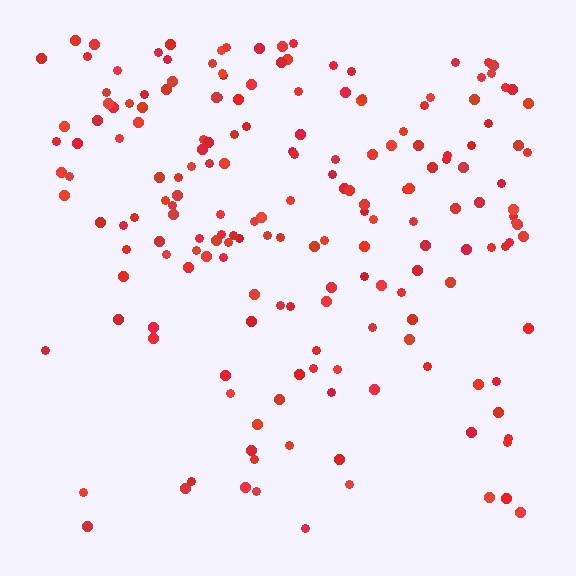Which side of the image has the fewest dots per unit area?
The bottom.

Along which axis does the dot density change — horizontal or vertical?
Vertical.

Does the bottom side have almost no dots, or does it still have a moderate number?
Still a moderate number, just noticeably fewer than the top.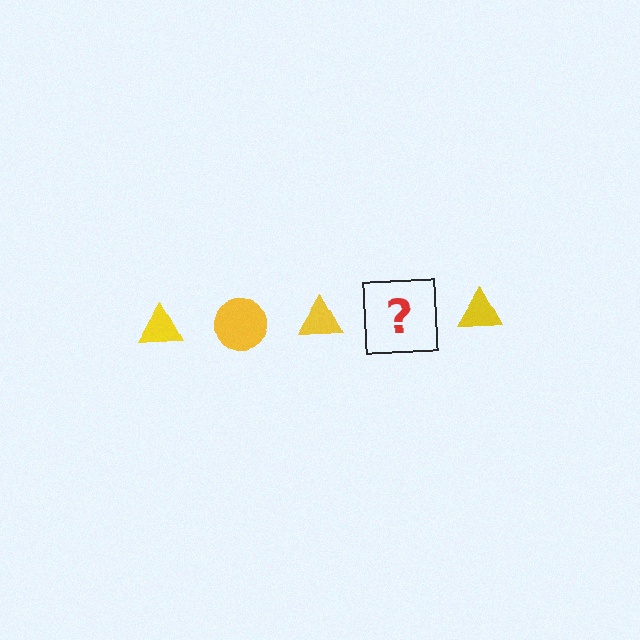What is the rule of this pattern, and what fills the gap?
The rule is that the pattern cycles through triangle, circle shapes in yellow. The gap should be filled with a yellow circle.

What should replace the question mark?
The question mark should be replaced with a yellow circle.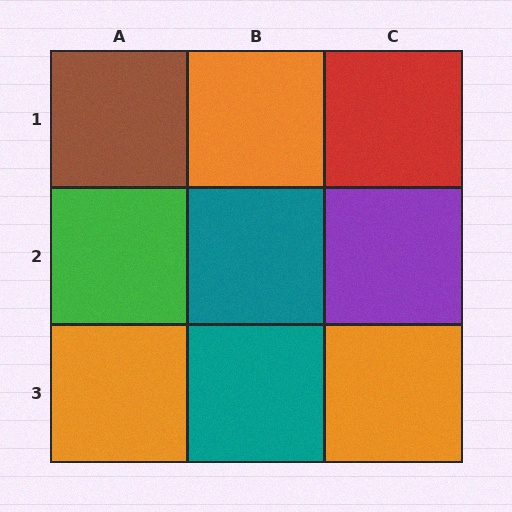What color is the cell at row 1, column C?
Red.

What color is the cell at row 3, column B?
Teal.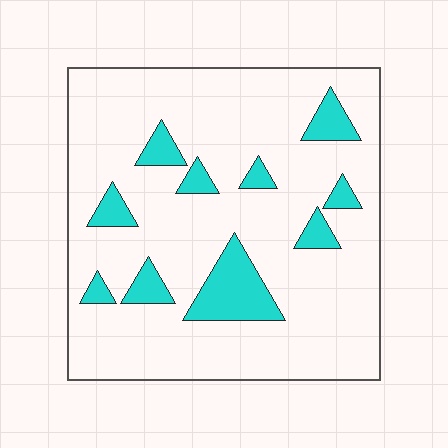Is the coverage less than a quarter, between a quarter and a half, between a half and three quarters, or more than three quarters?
Less than a quarter.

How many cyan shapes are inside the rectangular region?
10.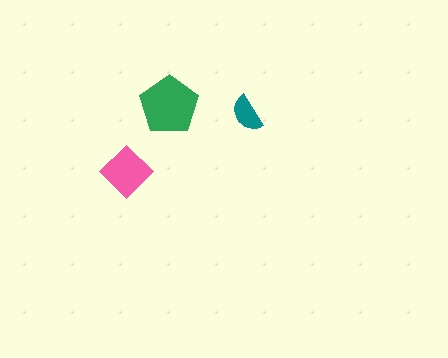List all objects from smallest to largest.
The teal semicircle, the pink diamond, the green pentagon.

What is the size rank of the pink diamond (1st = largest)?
2nd.